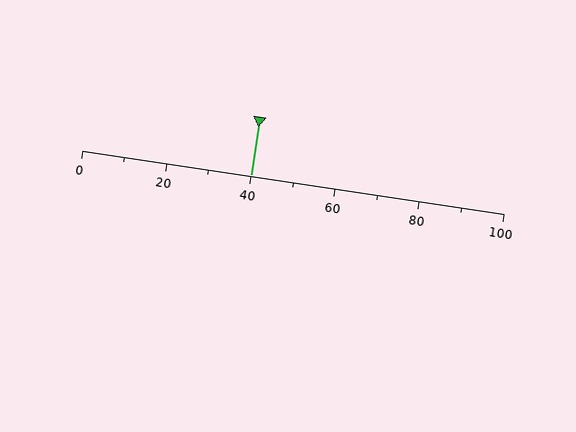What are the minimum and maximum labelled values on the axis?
The axis runs from 0 to 100.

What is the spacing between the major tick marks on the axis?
The major ticks are spaced 20 apart.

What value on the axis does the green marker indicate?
The marker indicates approximately 40.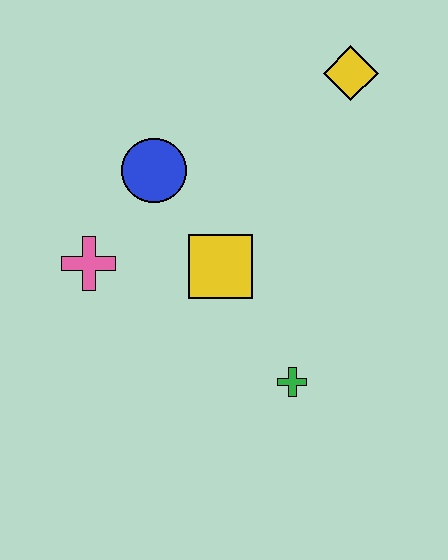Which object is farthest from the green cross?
The yellow diamond is farthest from the green cross.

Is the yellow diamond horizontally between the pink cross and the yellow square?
No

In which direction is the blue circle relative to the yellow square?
The blue circle is above the yellow square.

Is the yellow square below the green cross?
No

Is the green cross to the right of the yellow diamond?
No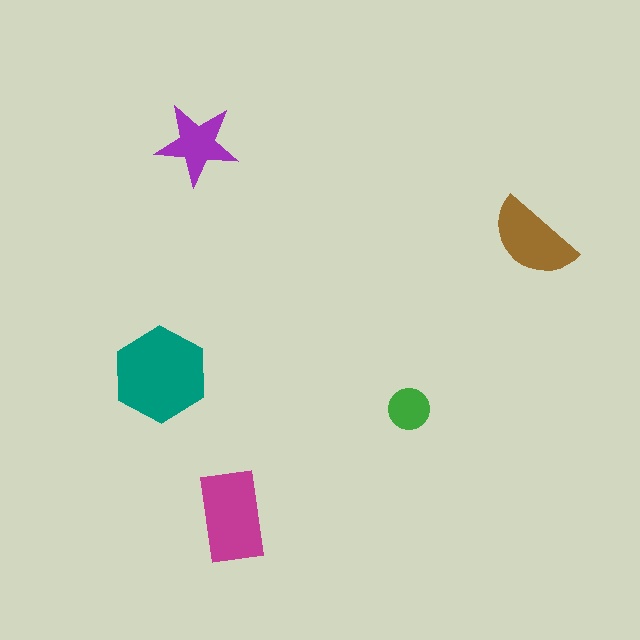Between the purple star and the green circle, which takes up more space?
The purple star.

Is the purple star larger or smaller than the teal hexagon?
Smaller.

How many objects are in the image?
There are 5 objects in the image.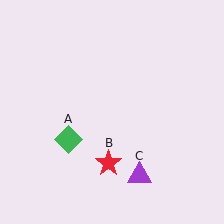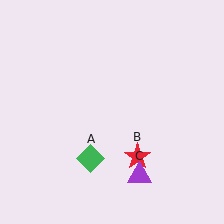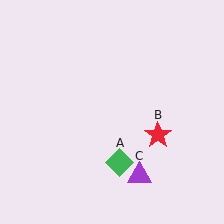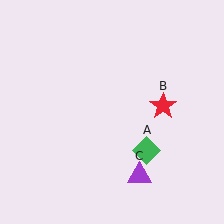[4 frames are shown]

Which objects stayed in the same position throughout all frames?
Purple triangle (object C) remained stationary.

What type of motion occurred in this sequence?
The green diamond (object A), red star (object B) rotated counterclockwise around the center of the scene.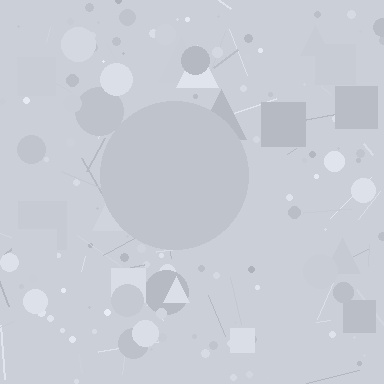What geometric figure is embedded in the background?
A circle is embedded in the background.